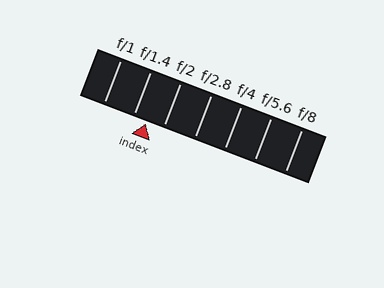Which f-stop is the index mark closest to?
The index mark is closest to f/1.4.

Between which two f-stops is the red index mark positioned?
The index mark is between f/1.4 and f/2.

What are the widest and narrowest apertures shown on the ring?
The widest aperture shown is f/1 and the narrowest is f/8.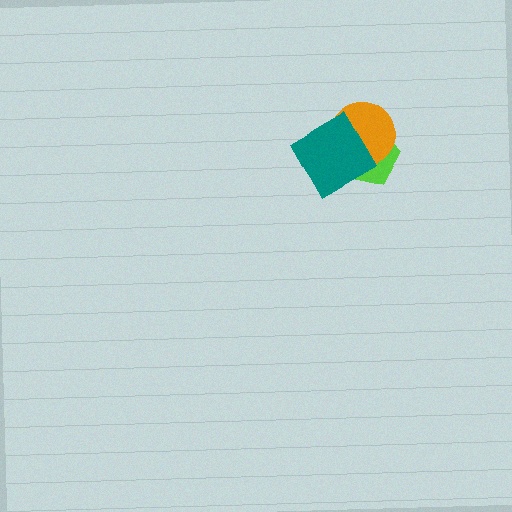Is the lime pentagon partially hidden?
Yes, it is partially covered by another shape.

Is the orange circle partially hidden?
Yes, it is partially covered by another shape.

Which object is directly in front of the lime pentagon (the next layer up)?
The orange circle is directly in front of the lime pentagon.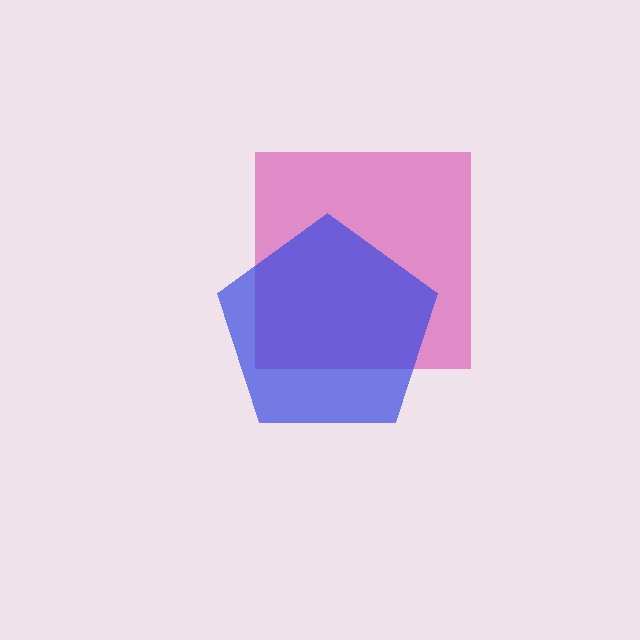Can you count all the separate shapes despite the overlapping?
Yes, there are 2 separate shapes.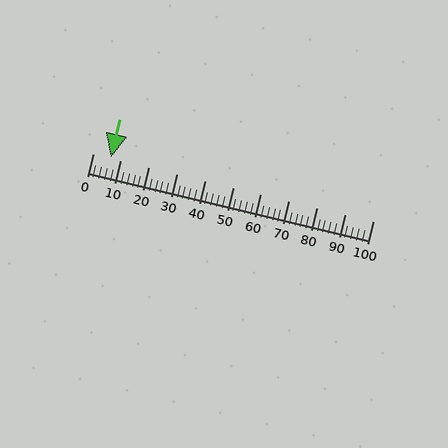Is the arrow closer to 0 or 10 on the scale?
The arrow is closer to 10.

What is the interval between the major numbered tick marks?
The major tick marks are spaced 10 units apart.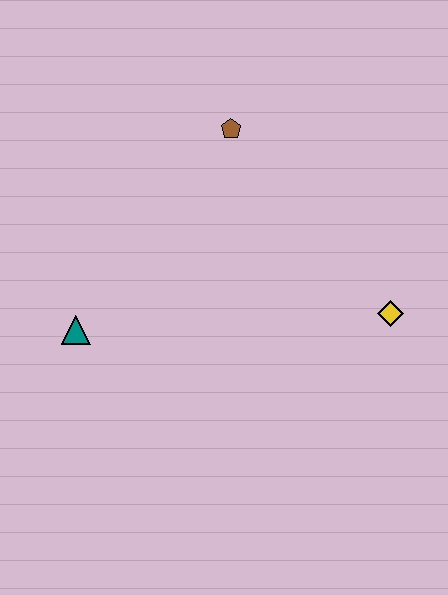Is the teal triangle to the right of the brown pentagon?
No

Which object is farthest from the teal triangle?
The yellow diamond is farthest from the teal triangle.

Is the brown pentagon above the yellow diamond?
Yes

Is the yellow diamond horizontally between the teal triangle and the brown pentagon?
No